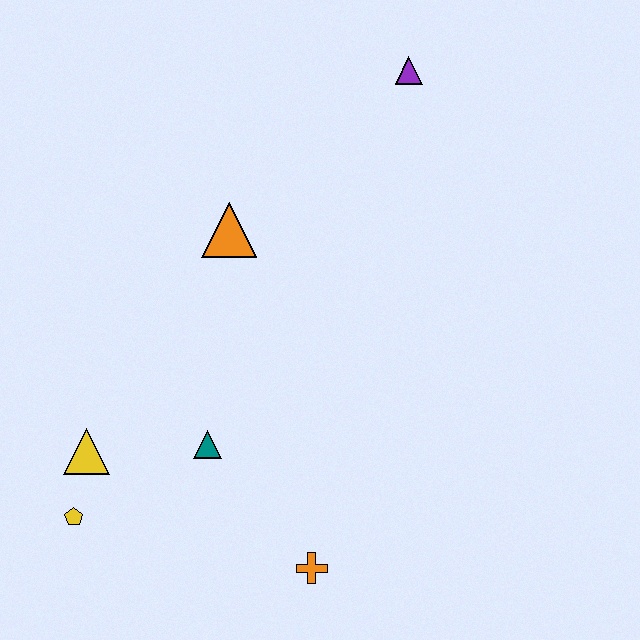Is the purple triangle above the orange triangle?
Yes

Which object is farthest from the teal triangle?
The purple triangle is farthest from the teal triangle.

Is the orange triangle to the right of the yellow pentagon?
Yes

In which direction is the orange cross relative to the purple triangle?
The orange cross is below the purple triangle.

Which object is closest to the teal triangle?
The yellow triangle is closest to the teal triangle.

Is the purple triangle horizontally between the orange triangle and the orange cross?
No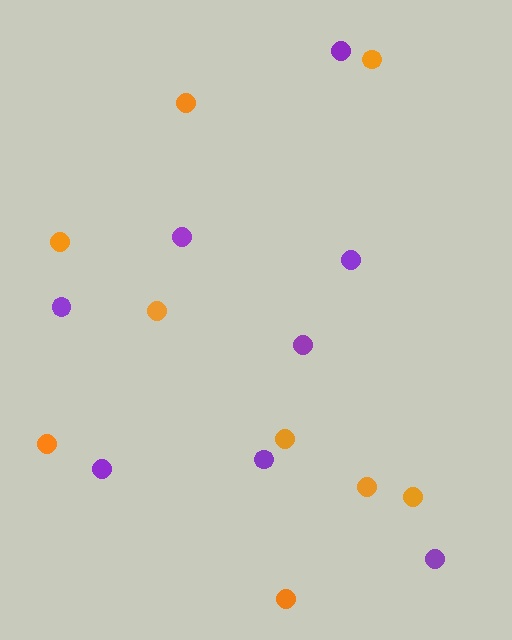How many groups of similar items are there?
There are 2 groups: one group of orange circles (9) and one group of purple circles (8).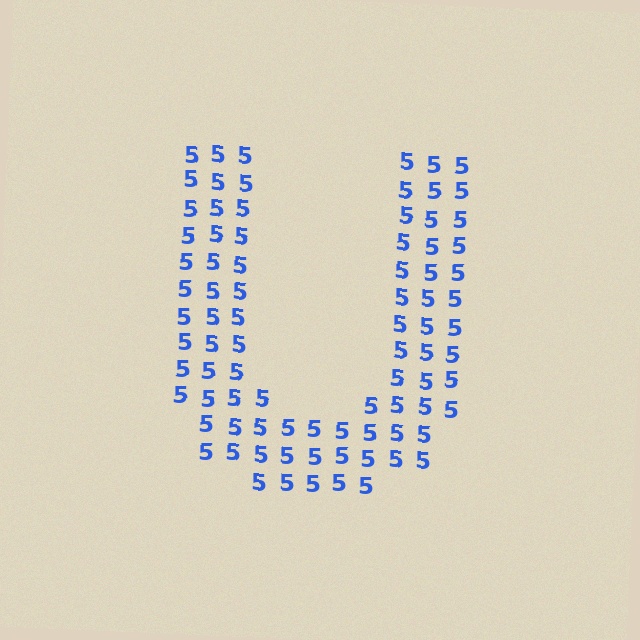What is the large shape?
The large shape is the letter U.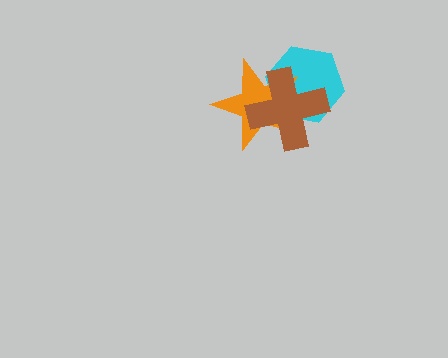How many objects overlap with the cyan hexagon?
2 objects overlap with the cyan hexagon.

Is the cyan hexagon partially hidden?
Yes, it is partially covered by another shape.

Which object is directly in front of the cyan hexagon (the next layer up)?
The orange star is directly in front of the cyan hexagon.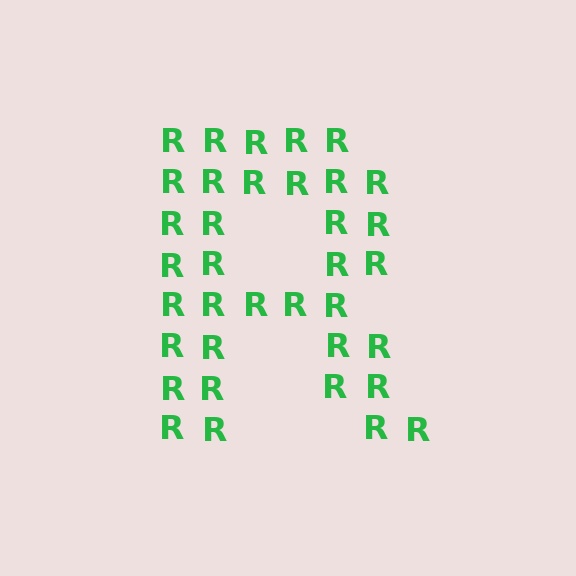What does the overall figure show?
The overall figure shows the letter R.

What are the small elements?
The small elements are letter R's.